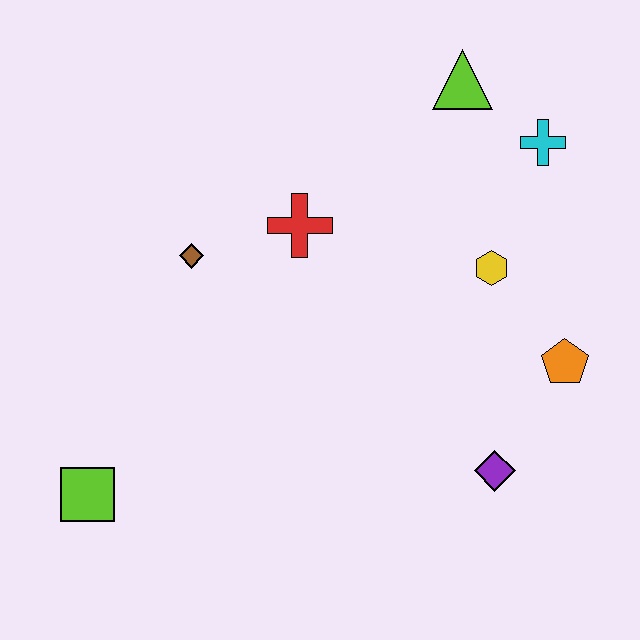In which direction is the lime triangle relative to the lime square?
The lime triangle is above the lime square.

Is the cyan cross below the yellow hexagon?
No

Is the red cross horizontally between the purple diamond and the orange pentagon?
No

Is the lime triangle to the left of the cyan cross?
Yes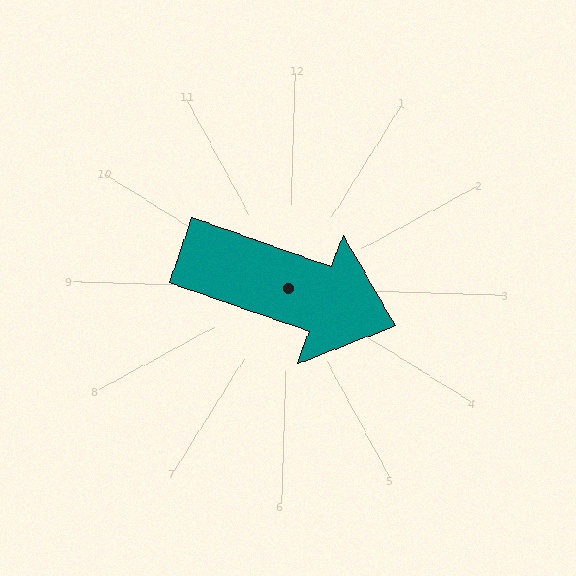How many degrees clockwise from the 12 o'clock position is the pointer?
Approximately 108 degrees.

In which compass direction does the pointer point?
East.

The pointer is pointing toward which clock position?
Roughly 4 o'clock.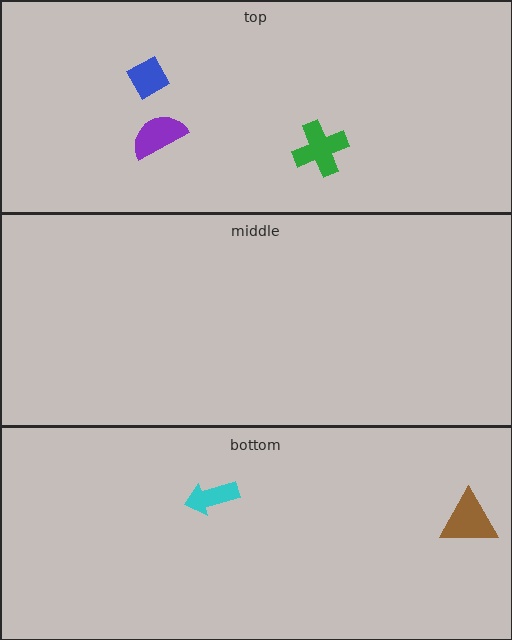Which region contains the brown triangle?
The bottom region.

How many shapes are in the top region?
3.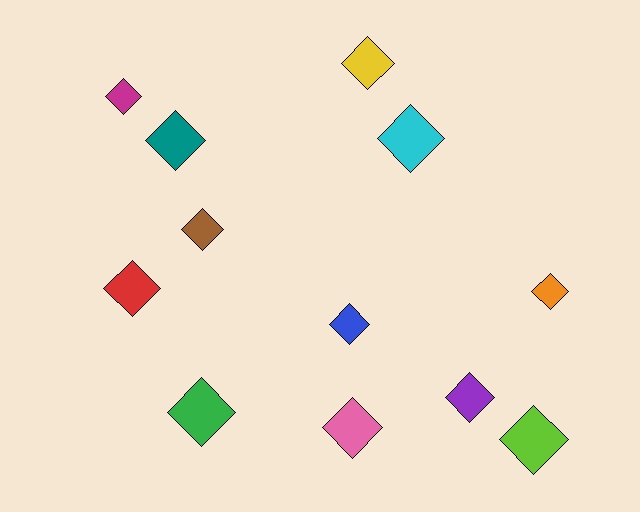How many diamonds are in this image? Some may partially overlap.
There are 12 diamonds.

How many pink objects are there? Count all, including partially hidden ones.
There is 1 pink object.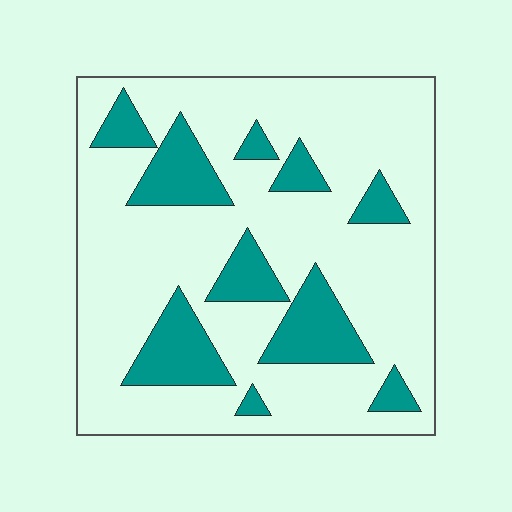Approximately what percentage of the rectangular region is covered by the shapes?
Approximately 25%.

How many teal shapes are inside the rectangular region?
10.